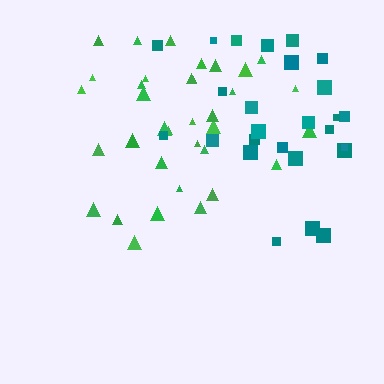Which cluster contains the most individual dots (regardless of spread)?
Green (35).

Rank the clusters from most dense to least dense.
green, teal.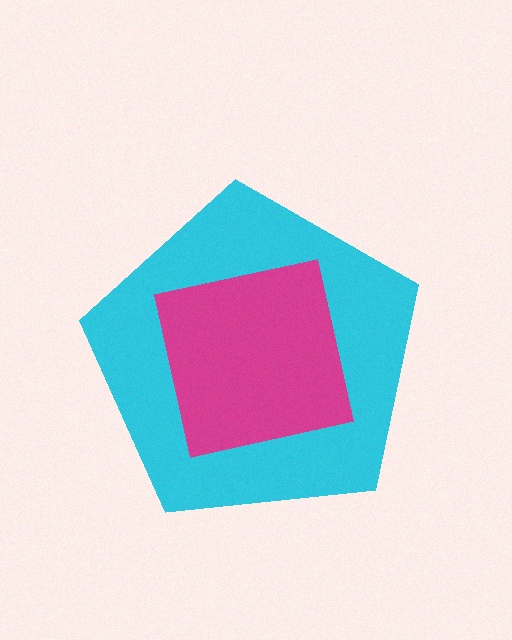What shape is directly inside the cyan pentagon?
The magenta square.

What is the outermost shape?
The cyan pentagon.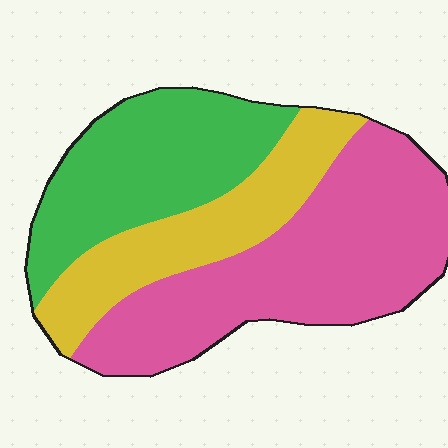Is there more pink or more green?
Pink.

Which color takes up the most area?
Pink, at roughly 45%.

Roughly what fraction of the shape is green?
Green takes up about one third (1/3) of the shape.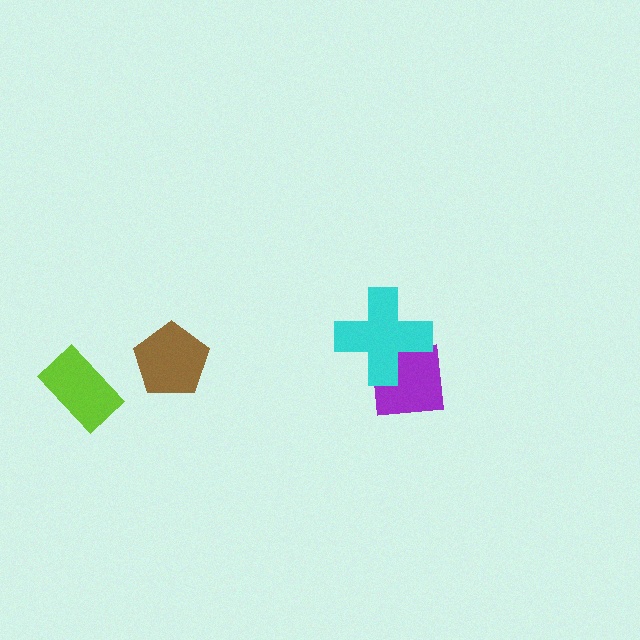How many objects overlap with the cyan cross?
1 object overlaps with the cyan cross.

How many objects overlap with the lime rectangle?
0 objects overlap with the lime rectangle.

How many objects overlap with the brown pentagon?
0 objects overlap with the brown pentagon.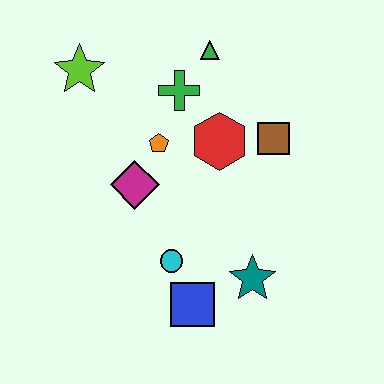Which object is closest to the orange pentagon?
The magenta diamond is closest to the orange pentagon.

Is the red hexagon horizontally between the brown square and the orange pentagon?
Yes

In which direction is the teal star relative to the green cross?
The teal star is below the green cross.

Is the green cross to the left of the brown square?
Yes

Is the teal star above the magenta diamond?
No